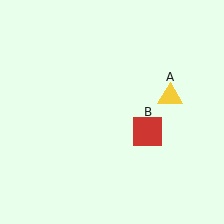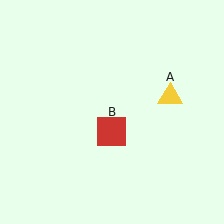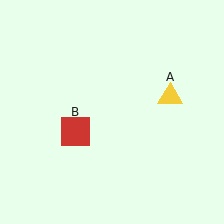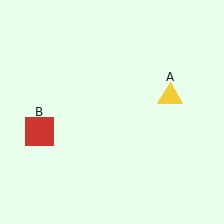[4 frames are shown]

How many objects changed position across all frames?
1 object changed position: red square (object B).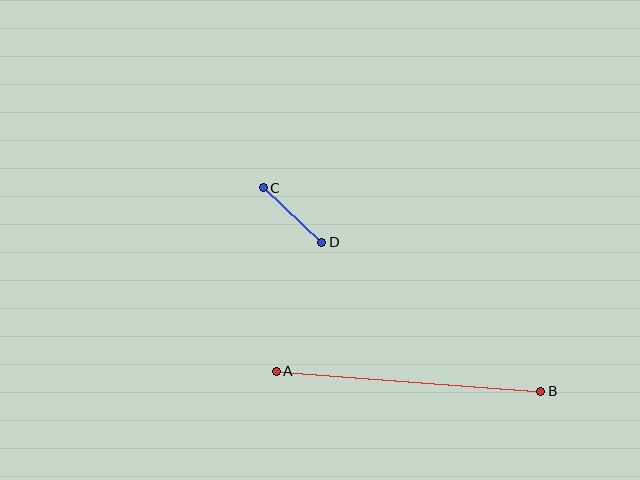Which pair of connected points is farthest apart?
Points A and B are farthest apart.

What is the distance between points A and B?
The distance is approximately 265 pixels.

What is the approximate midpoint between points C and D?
The midpoint is at approximately (292, 215) pixels.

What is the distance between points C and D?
The distance is approximately 80 pixels.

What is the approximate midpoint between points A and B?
The midpoint is at approximately (408, 381) pixels.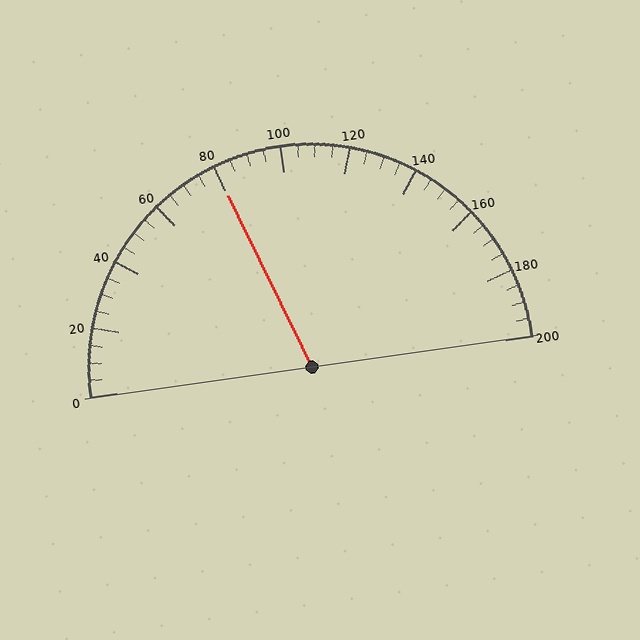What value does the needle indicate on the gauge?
The needle indicates approximately 80.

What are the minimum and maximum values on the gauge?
The gauge ranges from 0 to 200.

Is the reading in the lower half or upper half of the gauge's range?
The reading is in the lower half of the range (0 to 200).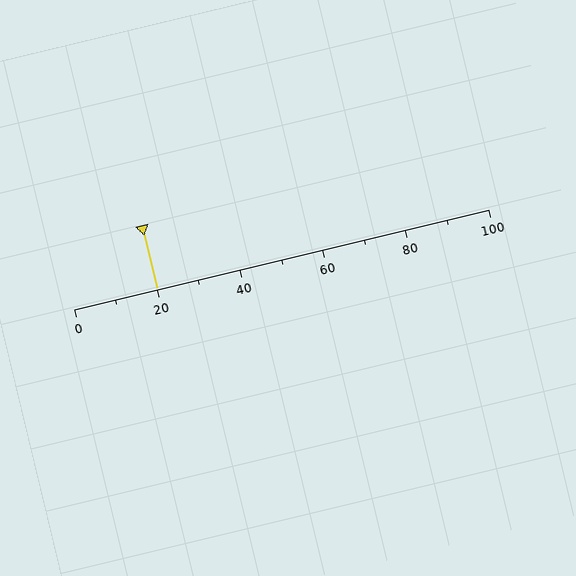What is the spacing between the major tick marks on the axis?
The major ticks are spaced 20 apart.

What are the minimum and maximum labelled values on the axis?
The axis runs from 0 to 100.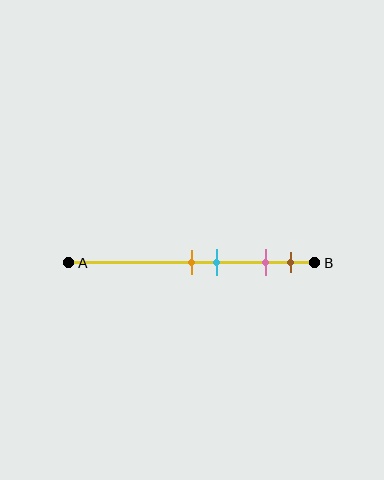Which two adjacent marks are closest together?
The orange and cyan marks are the closest adjacent pair.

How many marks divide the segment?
There are 4 marks dividing the segment.